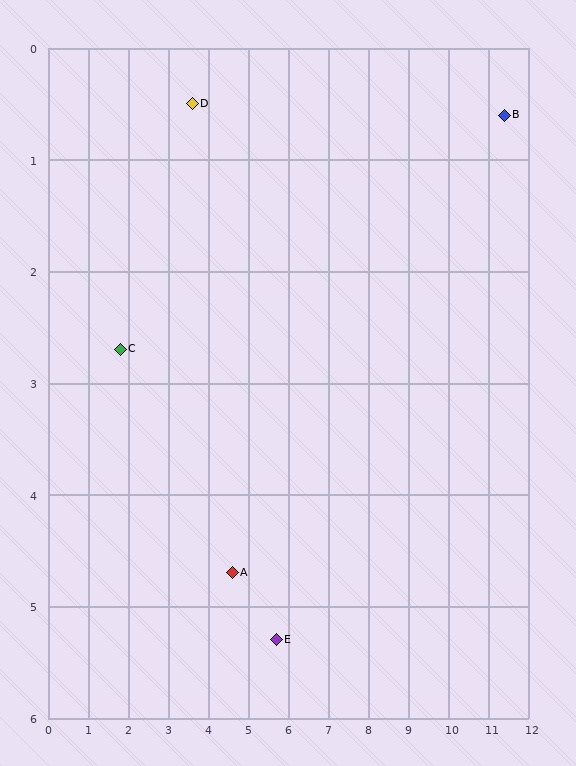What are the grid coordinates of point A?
Point A is at approximately (4.6, 4.7).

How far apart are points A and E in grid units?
Points A and E are about 1.3 grid units apart.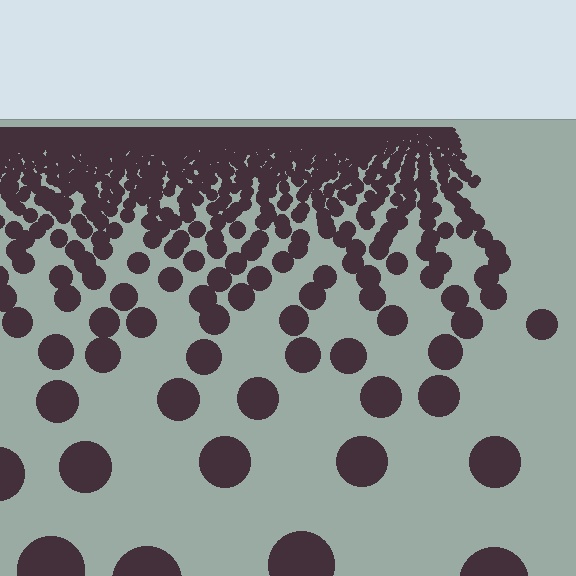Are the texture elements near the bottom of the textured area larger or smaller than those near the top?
Larger. Near the bottom, elements are closer to the viewer and appear at a bigger on-screen size.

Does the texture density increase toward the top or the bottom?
Density increases toward the top.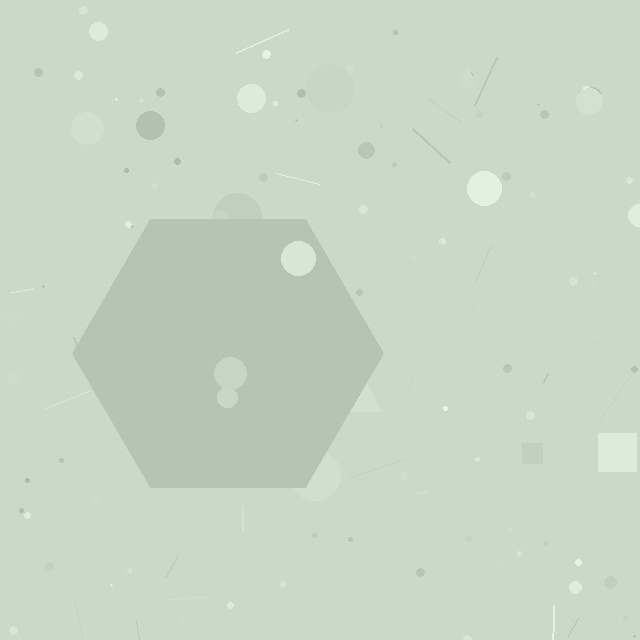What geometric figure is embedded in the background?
A hexagon is embedded in the background.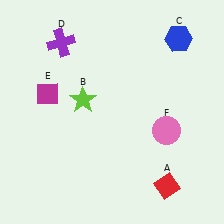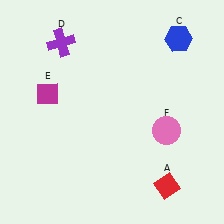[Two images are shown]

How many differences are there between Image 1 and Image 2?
There is 1 difference between the two images.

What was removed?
The lime star (B) was removed in Image 2.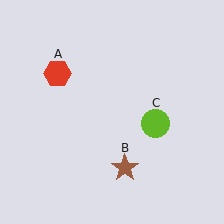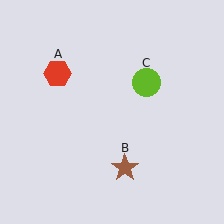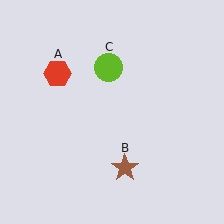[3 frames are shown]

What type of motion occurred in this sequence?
The lime circle (object C) rotated counterclockwise around the center of the scene.